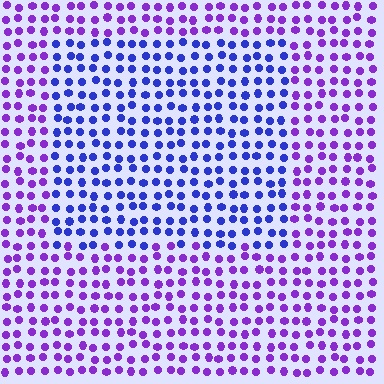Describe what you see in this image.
The image is filled with small purple elements in a uniform arrangement. A rectangle-shaped region is visible where the elements are tinted to a slightly different hue, forming a subtle color boundary.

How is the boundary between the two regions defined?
The boundary is defined purely by a slight shift in hue (about 40 degrees). Spacing, size, and orientation are identical on both sides.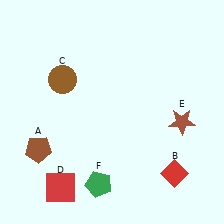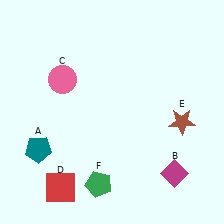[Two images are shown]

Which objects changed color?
A changed from brown to teal. B changed from red to magenta. C changed from brown to pink.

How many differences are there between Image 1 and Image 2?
There are 3 differences between the two images.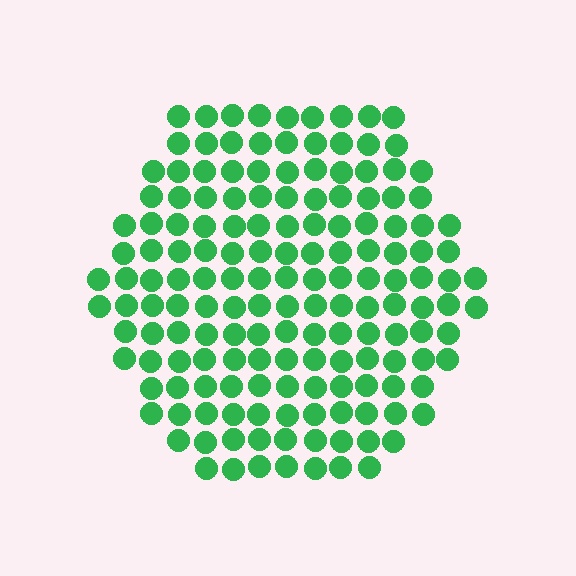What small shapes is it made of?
It is made of small circles.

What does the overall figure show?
The overall figure shows a hexagon.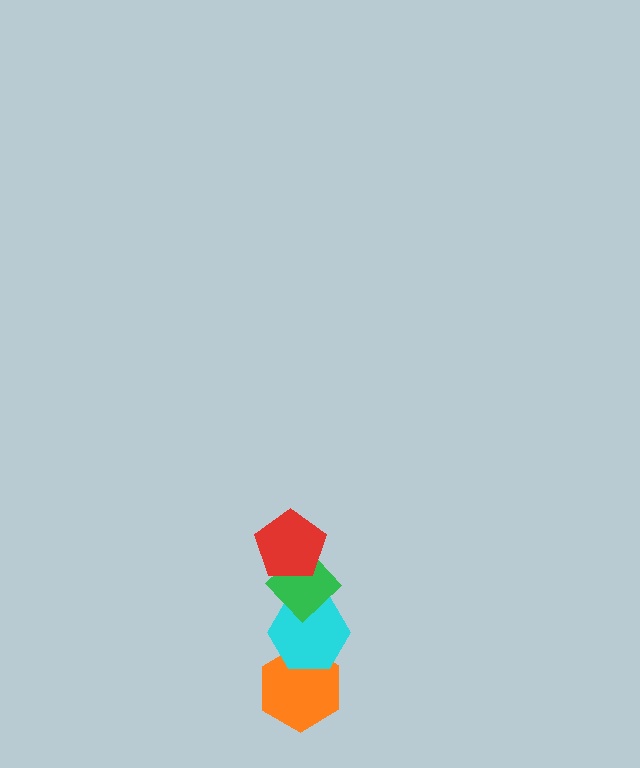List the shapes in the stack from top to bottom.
From top to bottom: the red pentagon, the green diamond, the cyan hexagon, the orange hexagon.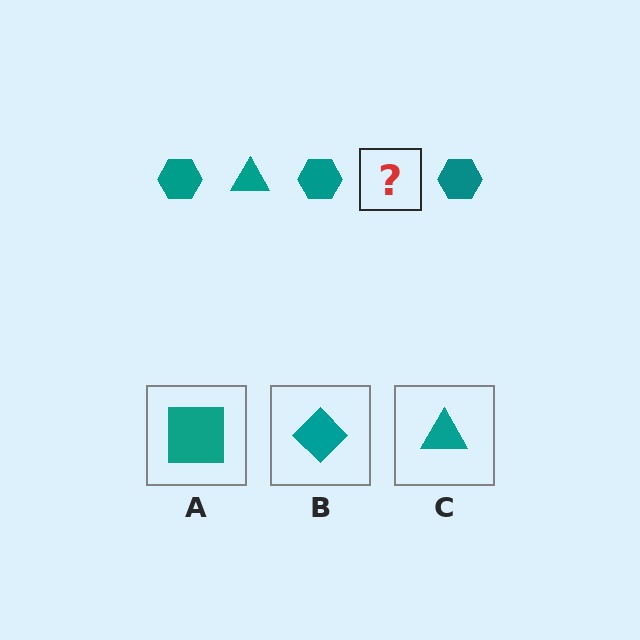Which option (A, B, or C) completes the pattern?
C.